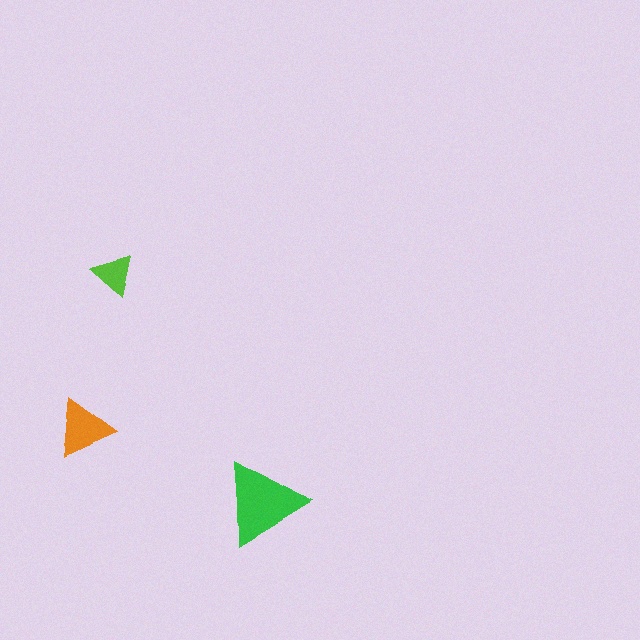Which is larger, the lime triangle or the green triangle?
The green one.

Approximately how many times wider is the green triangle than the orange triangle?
About 1.5 times wider.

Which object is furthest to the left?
The orange triangle is leftmost.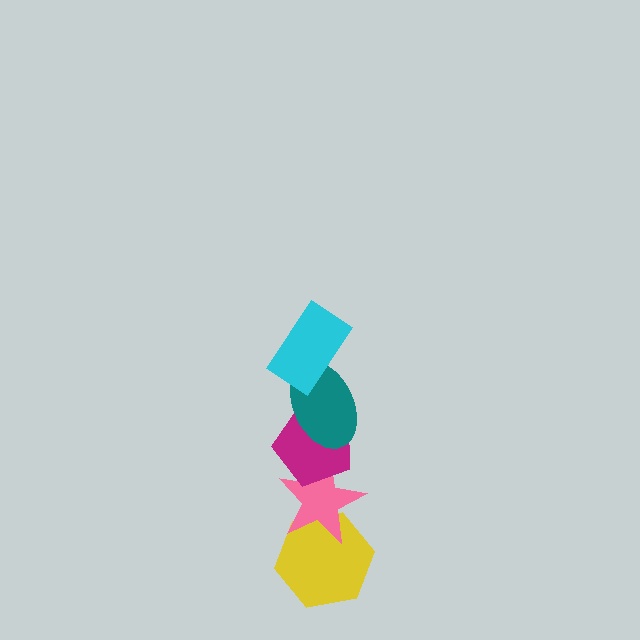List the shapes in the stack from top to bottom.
From top to bottom: the cyan rectangle, the teal ellipse, the magenta pentagon, the pink star, the yellow hexagon.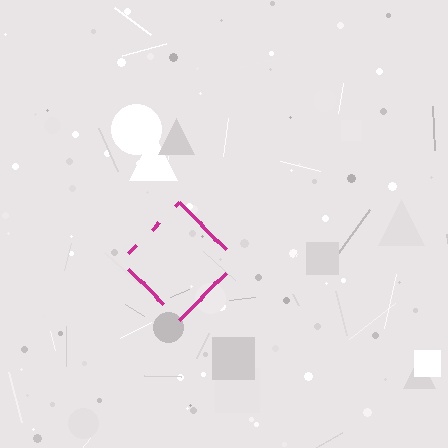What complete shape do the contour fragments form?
The contour fragments form a diamond.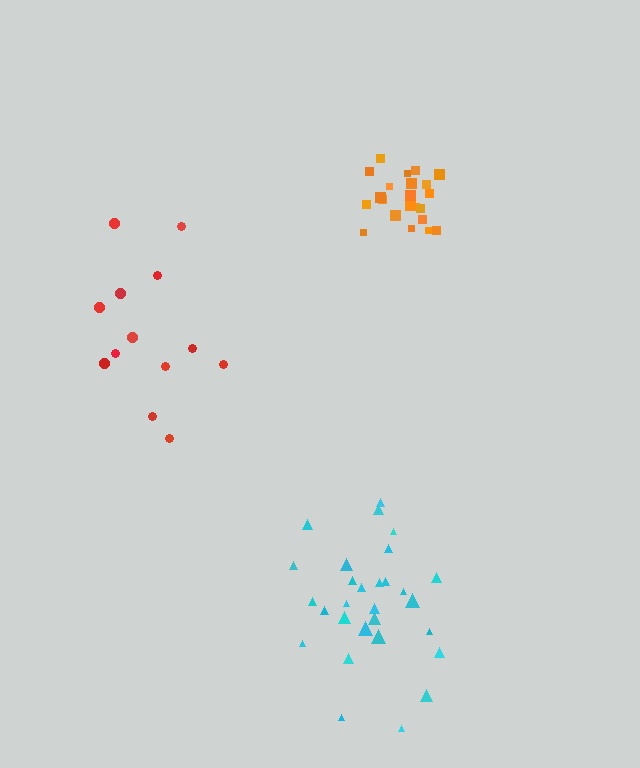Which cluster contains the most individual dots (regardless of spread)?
Cyan (29).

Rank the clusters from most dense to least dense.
orange, cyan, red.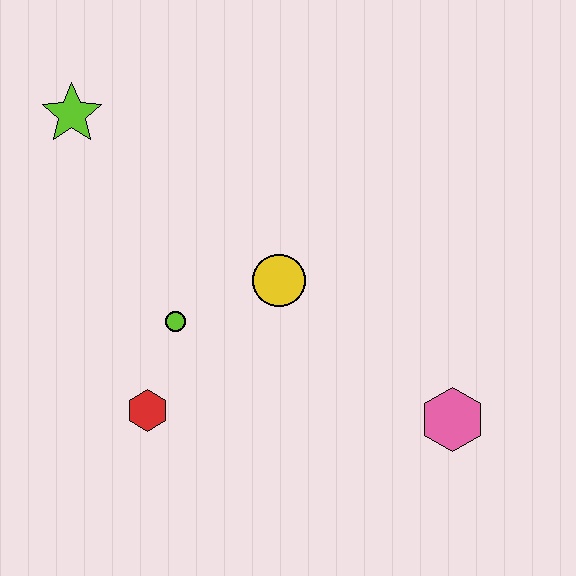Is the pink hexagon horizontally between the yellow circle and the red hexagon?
No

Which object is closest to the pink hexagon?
The yellow circle is closest to the pink hexagon.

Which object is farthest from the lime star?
The pink hexagon is farthest from the lime star.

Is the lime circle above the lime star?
No